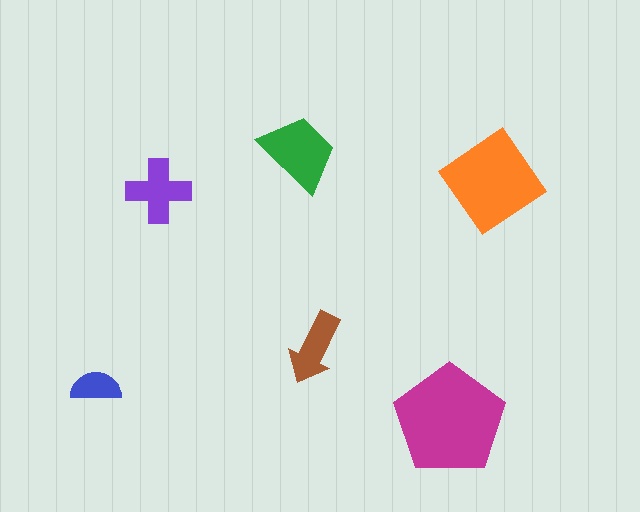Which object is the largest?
The magenta pentagon.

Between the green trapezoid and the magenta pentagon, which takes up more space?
The magenta pentagon.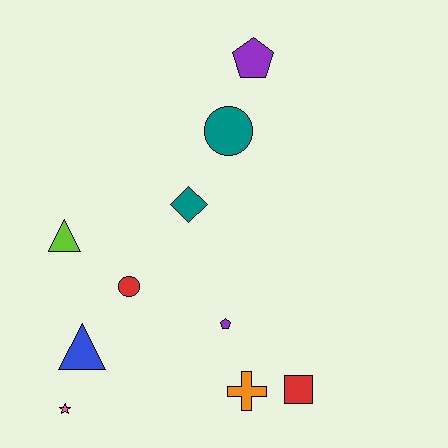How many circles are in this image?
There are 2 circles.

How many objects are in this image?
There are 10 objects.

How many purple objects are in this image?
There are 2 purple objects.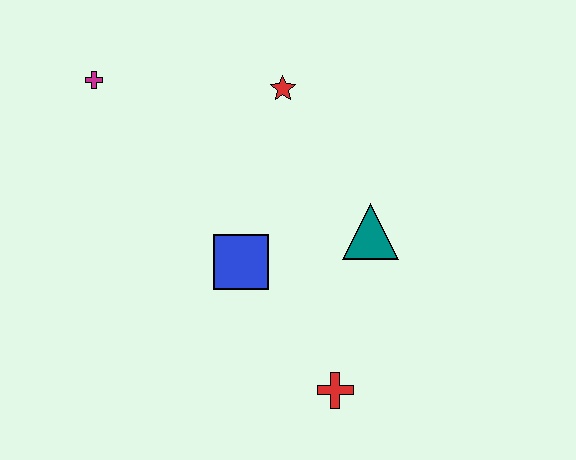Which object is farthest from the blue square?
The magenta cross is farthest from the blue square.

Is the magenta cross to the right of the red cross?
No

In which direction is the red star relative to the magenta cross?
The red star is to the right of the magenta cross.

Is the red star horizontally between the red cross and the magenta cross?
Yes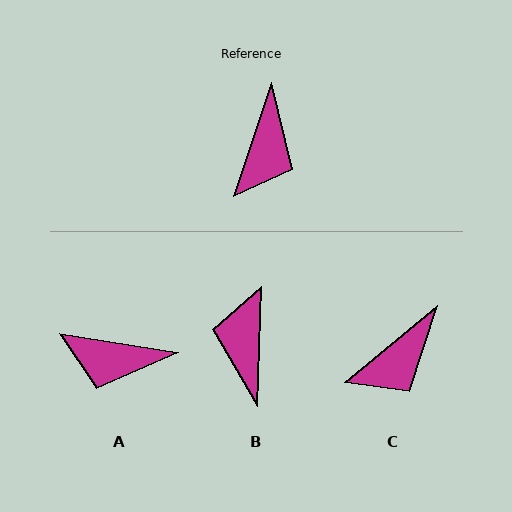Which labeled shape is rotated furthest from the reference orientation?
B, about 163 degrees away.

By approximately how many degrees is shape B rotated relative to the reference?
Approximately 163 degrees clockwise.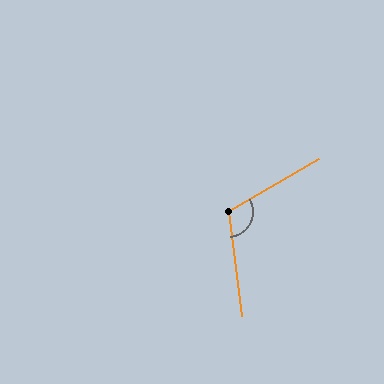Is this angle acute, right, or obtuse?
It is obtuse.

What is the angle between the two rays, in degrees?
Approximately 113 degrees.